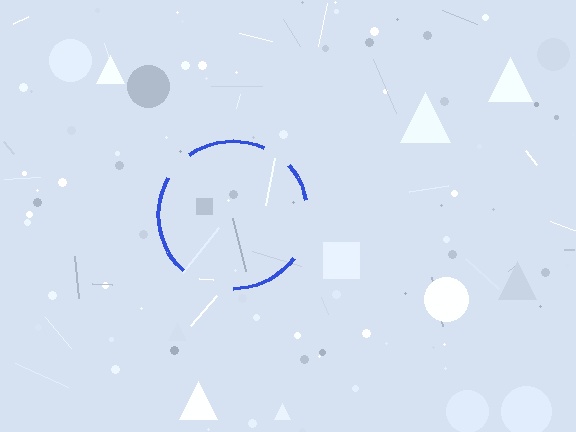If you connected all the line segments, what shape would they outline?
They would outline a circle.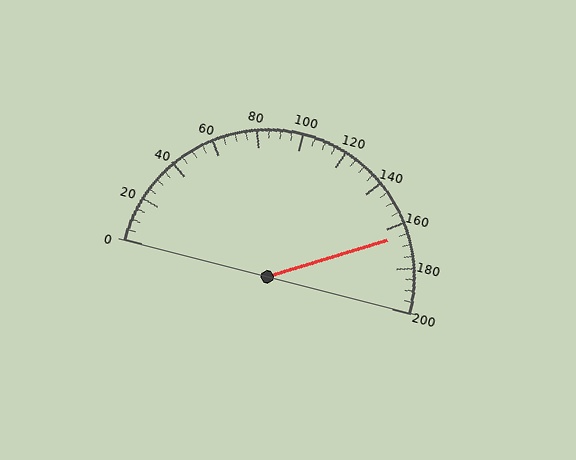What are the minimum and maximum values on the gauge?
The gauge ranges from 0 to 200.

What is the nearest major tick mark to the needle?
The nearest major tick mark is 160.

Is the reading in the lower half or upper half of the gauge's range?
The reading is in the upper half of the range (0 to 200).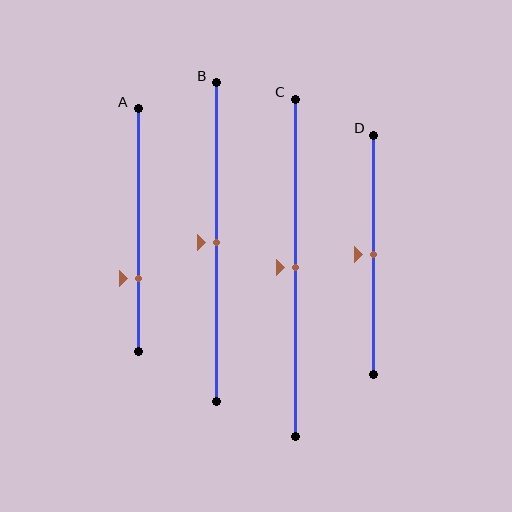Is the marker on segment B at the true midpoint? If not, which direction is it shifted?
Yes, the marker on segment B is at the true midpoint.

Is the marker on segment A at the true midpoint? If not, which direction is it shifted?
No, the marker on segment A is shifted downward by about 20% of the segment length.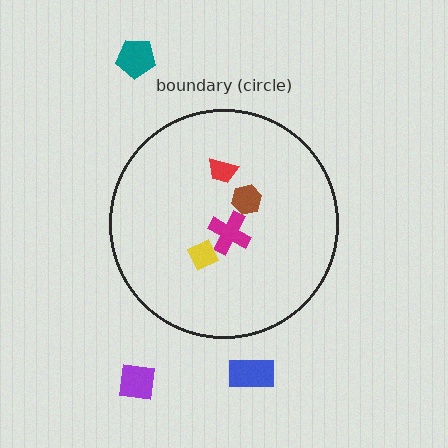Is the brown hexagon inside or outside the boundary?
Inside.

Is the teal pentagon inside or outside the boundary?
Outside.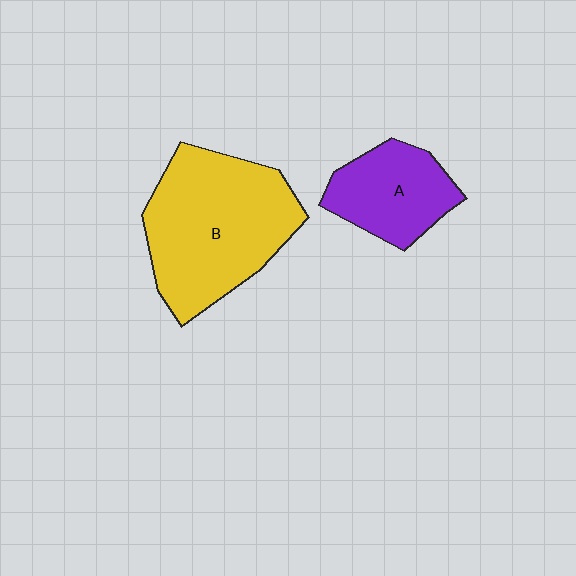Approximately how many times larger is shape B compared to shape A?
Approximately 1.9 times.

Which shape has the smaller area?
Shape A (purple).